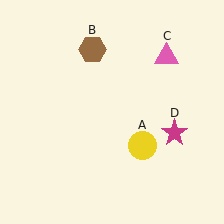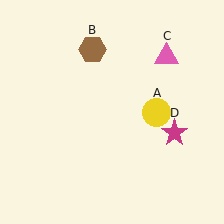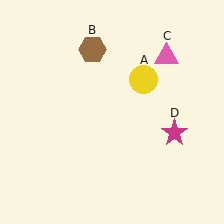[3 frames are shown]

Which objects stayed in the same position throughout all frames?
Brown hexagon (object B) and pink triangle (object C) and magenta star (object D) remained stationary.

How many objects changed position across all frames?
1 object changed position: yellow circle (object A).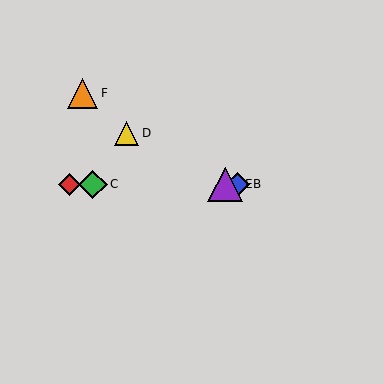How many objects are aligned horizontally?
4 objects (A, B, C, E) are aligned horizontally.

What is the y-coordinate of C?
Object C is at y≈184.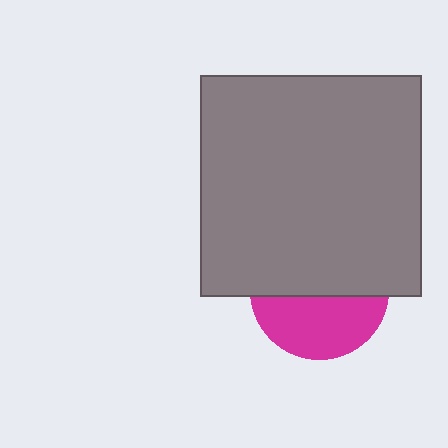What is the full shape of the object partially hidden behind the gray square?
The partially hidden object is a magenta circle.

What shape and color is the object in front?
The object in front is a gray square.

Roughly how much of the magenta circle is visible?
A small part of it is visible (roughly 44%).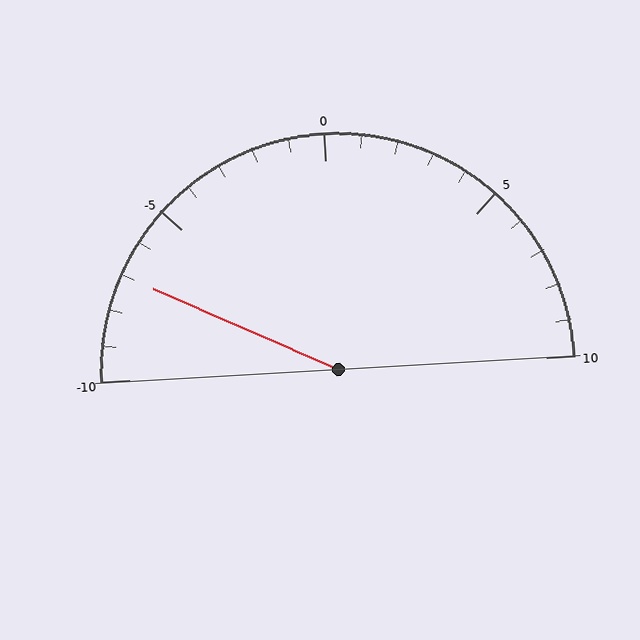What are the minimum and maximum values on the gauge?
The gauge ranges from -10 to 10.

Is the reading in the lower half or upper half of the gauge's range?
The reading is in the lower half of the range (-10 to 10).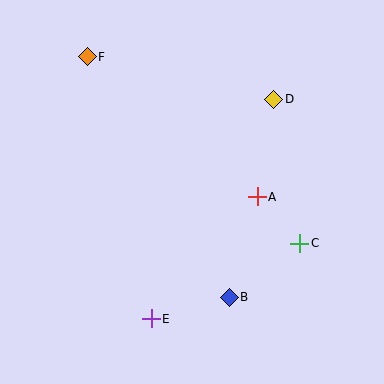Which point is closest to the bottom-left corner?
Point E is closest to the bottom-left corner.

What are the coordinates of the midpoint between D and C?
The midpoint between D and C is at (287, 171).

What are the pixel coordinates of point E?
Point E is at (151, 319).